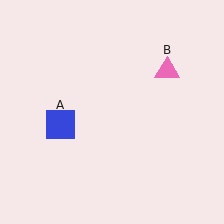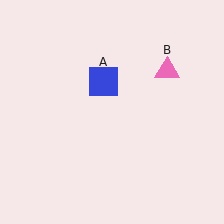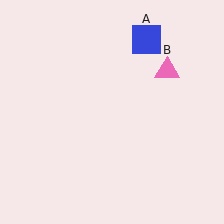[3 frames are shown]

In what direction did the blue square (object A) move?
The blue square (object A) moved up and to the right.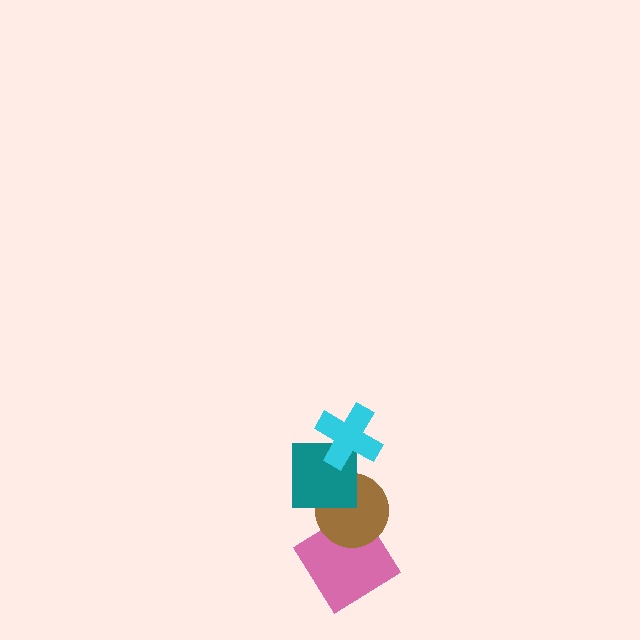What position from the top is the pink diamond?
The pink diamond is 4th from the top.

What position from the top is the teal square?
The teal square is 2nd from the top.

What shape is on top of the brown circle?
The teal square is on top of the brown circle.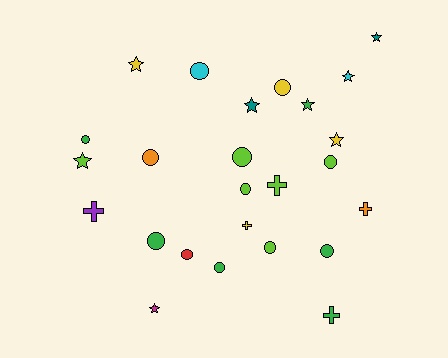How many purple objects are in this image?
There is 1 purple object.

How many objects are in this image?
There are 25 objects.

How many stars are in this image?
There are 8 stars.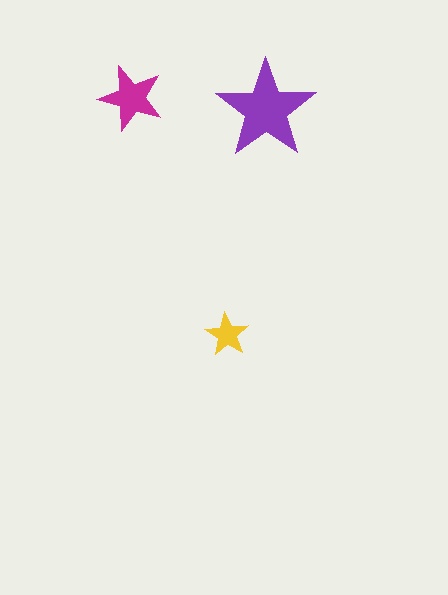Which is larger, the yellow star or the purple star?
The purple one.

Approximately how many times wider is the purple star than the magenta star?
About 1.5 times wider.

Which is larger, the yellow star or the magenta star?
The magenta one.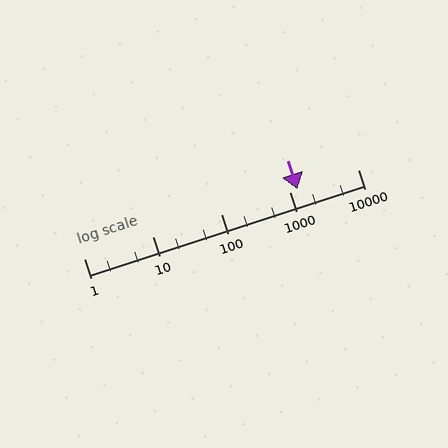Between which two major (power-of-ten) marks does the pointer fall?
The pointer is between 1000 and 10000.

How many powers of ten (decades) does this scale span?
The scale spans 4 decades, from 1 to 10000.